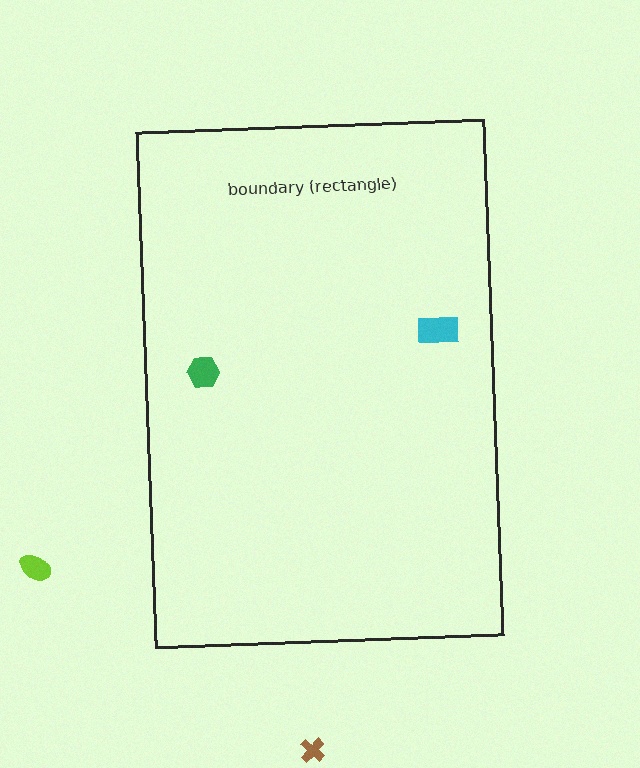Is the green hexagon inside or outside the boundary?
Inside.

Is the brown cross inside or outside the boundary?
Outside.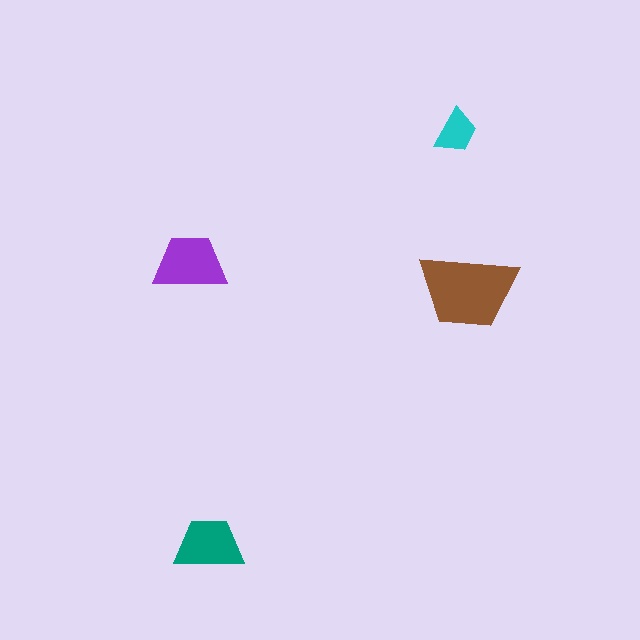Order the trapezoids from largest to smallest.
the brown one, the purple one, the teal one, the cyan one.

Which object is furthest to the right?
The brown trapezoid is rightmost.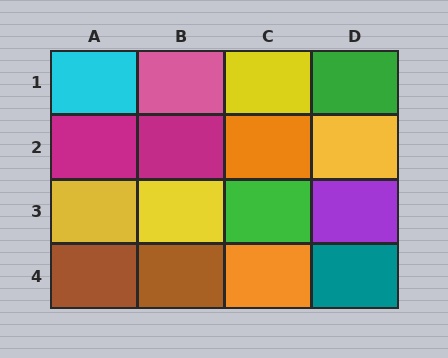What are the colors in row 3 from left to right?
Yellow, yellow, green, purple.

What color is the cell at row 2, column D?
Yellow.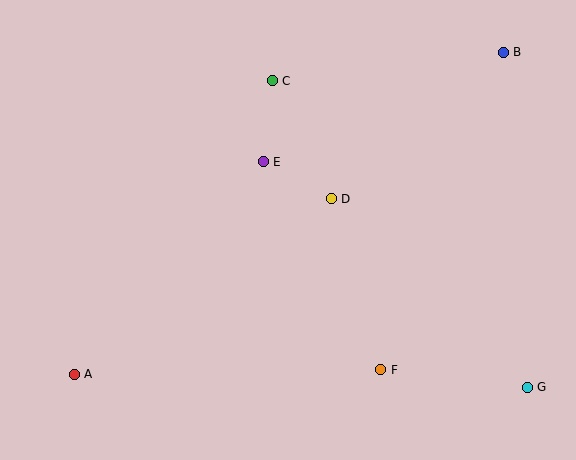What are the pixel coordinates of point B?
Point B is at (503, 52).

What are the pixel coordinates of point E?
Point E is at (263, 162).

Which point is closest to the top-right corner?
Point B is closest to the top-right corner.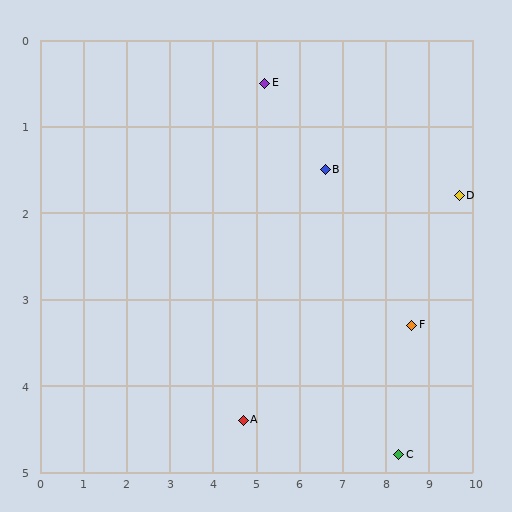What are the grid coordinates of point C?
Point C is at approximately (8.3, 4.8).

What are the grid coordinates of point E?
Point E is at approximately (5.2, 0.5).